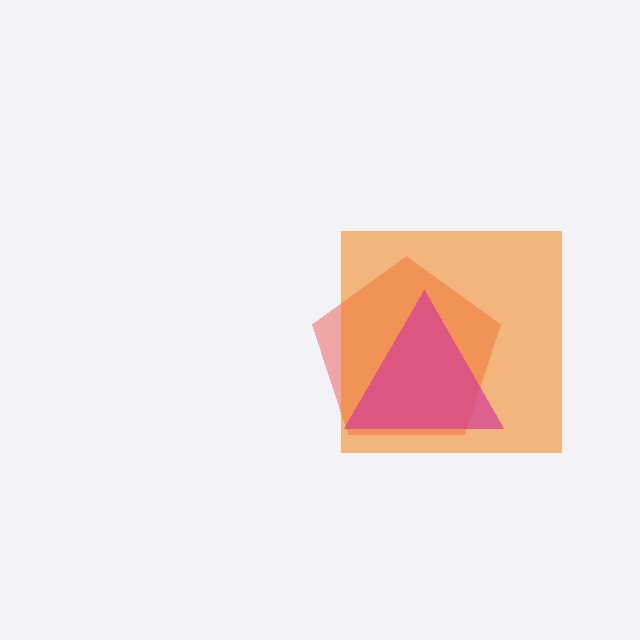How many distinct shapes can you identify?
There are 3 distinct shapes: a red pentagon, an orange square, a magenta triangle.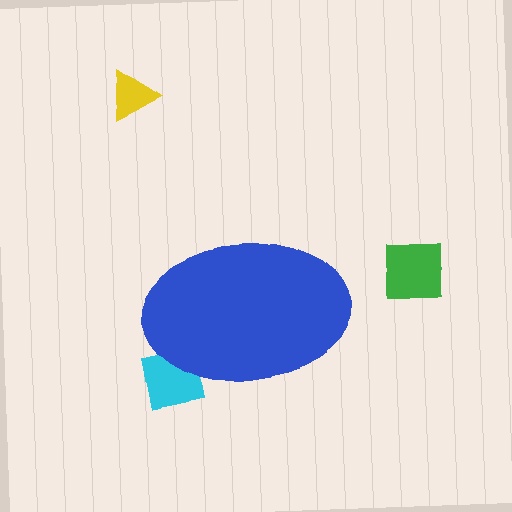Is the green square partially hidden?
No, the green square is fully visible.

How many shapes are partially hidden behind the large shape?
1 shape is partially hidden.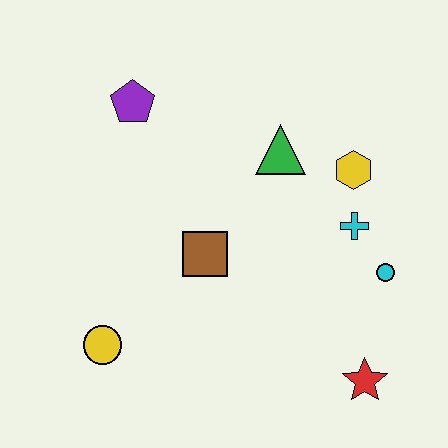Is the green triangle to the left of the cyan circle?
Yes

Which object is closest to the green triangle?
The yellow hexagon is closest to the green triangle.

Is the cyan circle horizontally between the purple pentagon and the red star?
No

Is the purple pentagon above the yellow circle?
Yes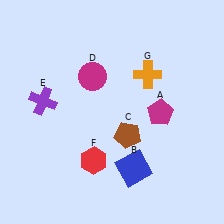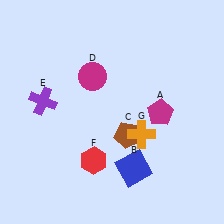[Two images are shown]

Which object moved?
The orange cross (G) moved down.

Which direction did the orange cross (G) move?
The orange cross (G) moved down.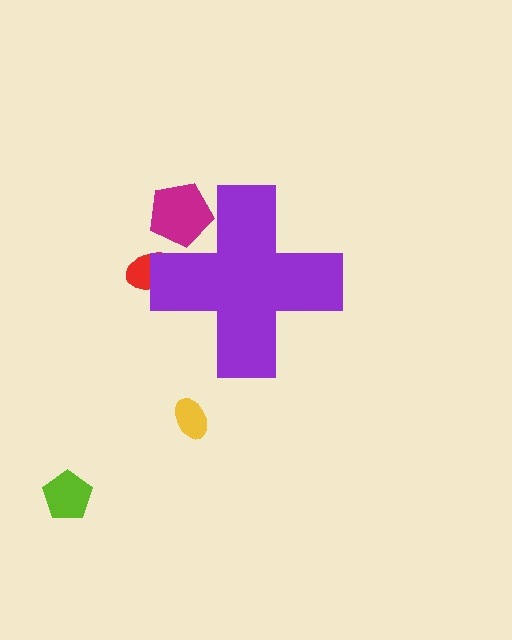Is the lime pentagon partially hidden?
No, the lime pentagon is fully visible.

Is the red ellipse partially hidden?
Yes, the red ellipse is partially hidden behind the purple cross.